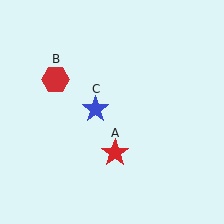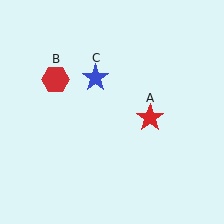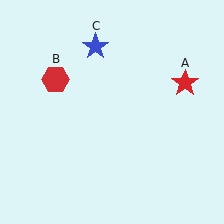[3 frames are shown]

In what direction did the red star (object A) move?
The red star (object A) moved up and to the right.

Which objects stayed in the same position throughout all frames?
Red hexagon (object B) remained stationary.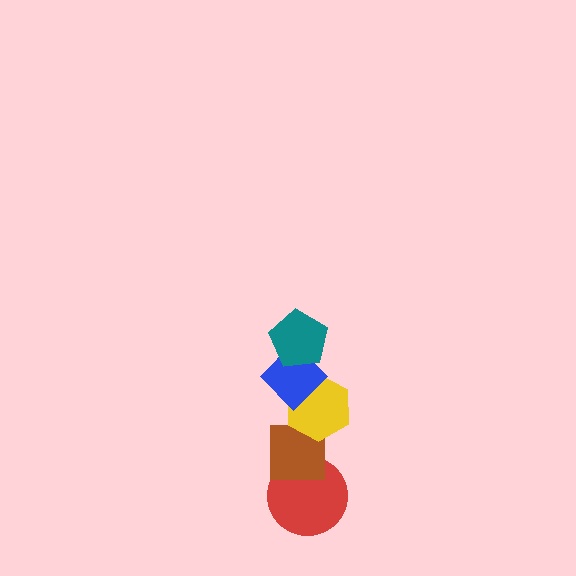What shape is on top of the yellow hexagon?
The blue diamond is on top of the yellow hexagon.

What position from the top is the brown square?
The brown square is 4th from the top.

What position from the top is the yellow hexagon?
The yellow hexagon is 3rd from the top.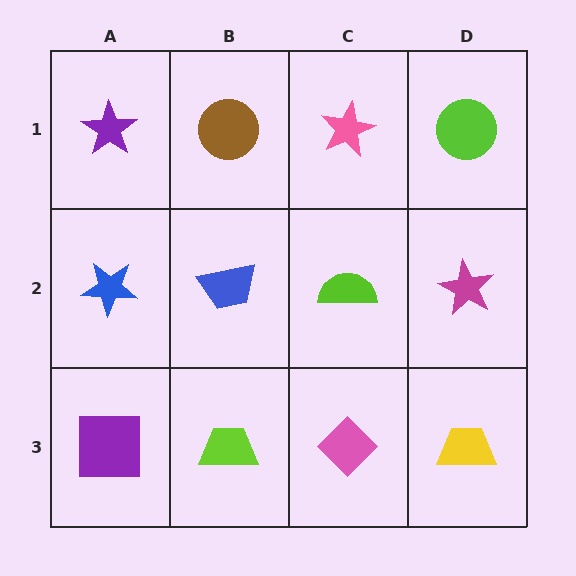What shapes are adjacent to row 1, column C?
A lime semicircle (row 2, column C), a brown circle (row 1, column B), a lime circle (row 1, column D).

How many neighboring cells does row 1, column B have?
3.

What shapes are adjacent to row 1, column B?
A blue trapezoid (row 2, column B), a purple star (row 1, column A), a pink star (row 1, column C).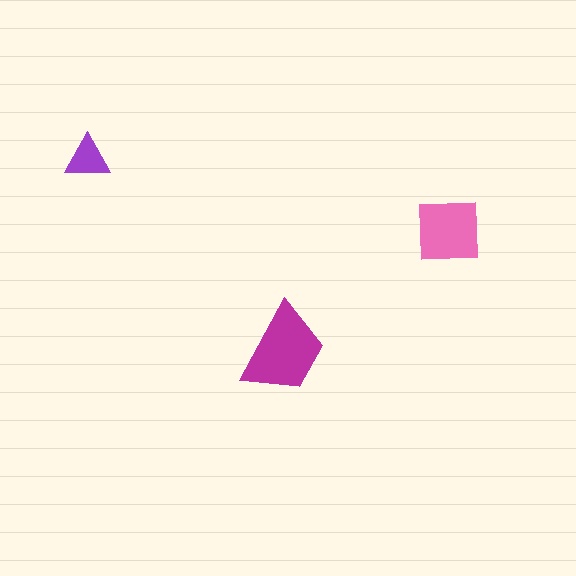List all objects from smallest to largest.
The purple triangle, the pink square, the magenta trapezoid.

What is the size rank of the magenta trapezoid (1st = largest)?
1st.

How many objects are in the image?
There are 3 objects in the image.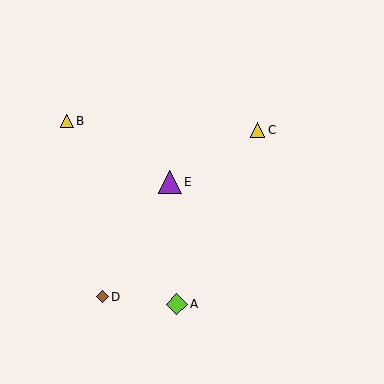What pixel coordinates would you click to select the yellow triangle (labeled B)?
Click at (67, 121) to select the yellow triangle B.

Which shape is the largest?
The purple triangle (labeled E) is the largest.